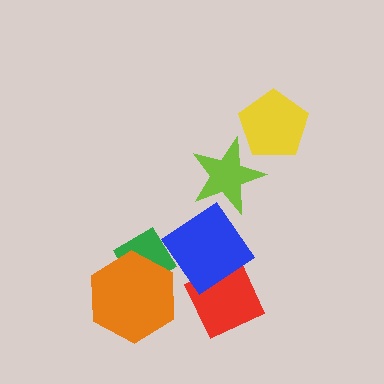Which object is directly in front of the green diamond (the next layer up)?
The orange hexagon is directly in front of the green diamond.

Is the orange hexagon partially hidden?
No, no other shape covers it.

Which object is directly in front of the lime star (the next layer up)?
The blue diamond is directly in front of the lime star.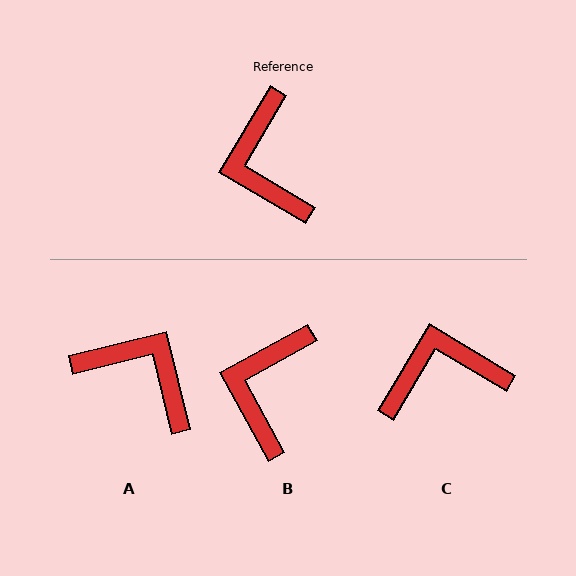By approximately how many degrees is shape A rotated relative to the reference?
Approximately 136 degrees clockwise.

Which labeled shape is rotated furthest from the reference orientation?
A, about 136 degrees away.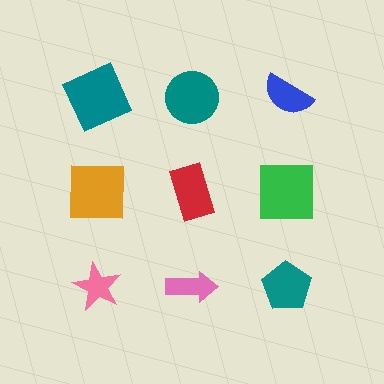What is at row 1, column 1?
A teal square.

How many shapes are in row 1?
3 shapes.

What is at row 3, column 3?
A teal pentagon.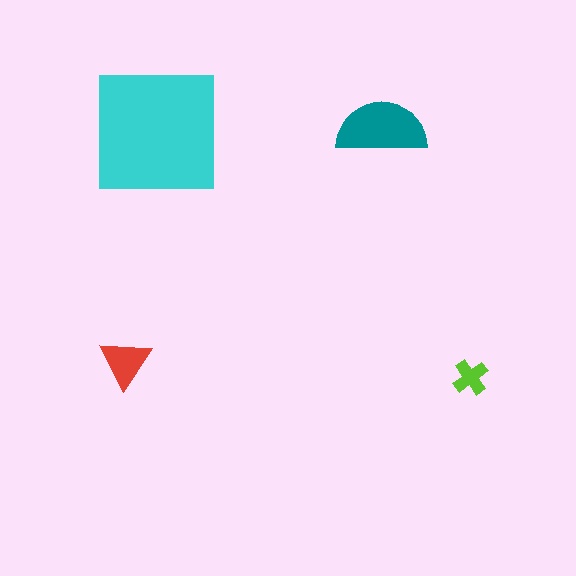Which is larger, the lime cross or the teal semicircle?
The teal semicircle.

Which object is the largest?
The cyan square.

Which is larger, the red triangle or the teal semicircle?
The teal semicircle.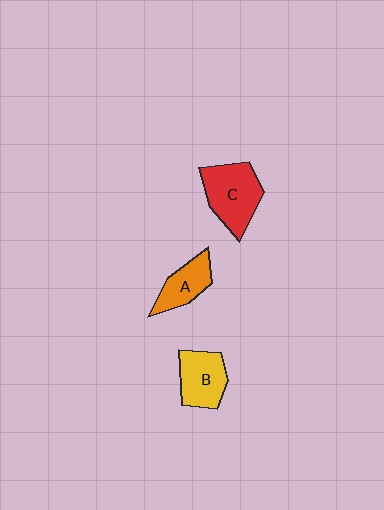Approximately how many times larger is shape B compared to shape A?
Approximately 1.2 times.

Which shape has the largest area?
Shape C (red).